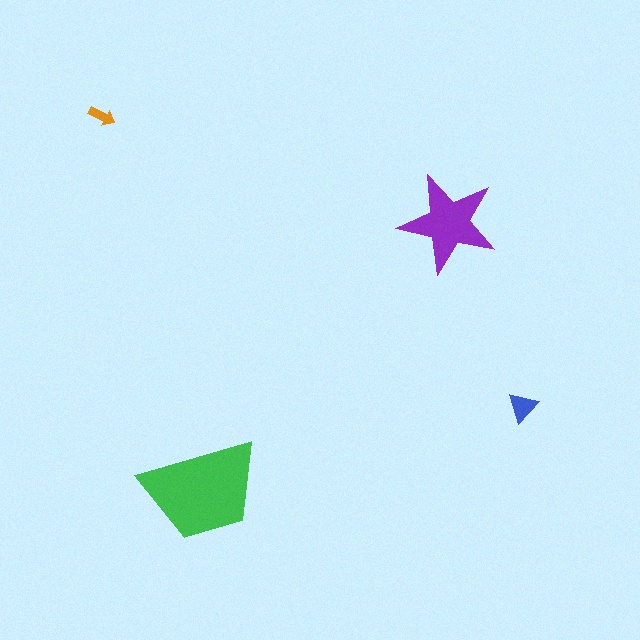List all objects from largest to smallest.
The green trapezoid, the purple star, the blue triangle, the orange arrow.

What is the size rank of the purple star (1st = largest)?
2nd.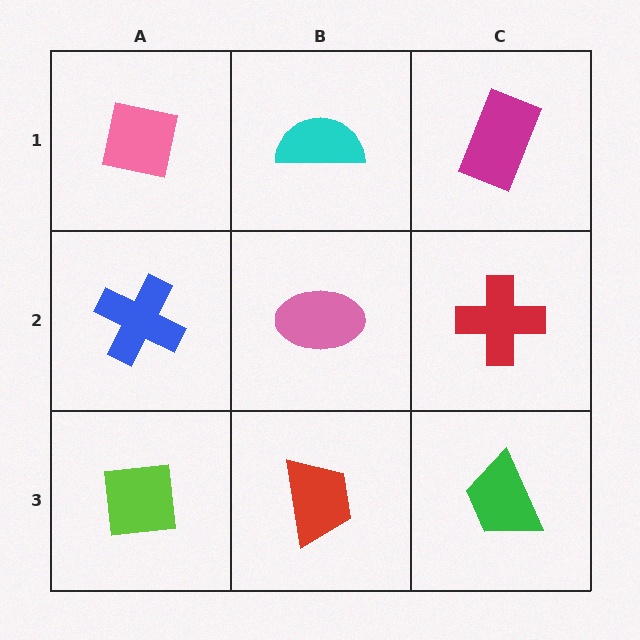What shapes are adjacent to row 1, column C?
A red cross (row 2, column C), a cyan semicircle (row 1, column B).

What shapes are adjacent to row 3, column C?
A red cross (row 2, column C), a red trapezoid (row 3, column B).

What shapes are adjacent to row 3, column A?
A blue cross (row 2, column A), a red trapezoid (row 3, column B).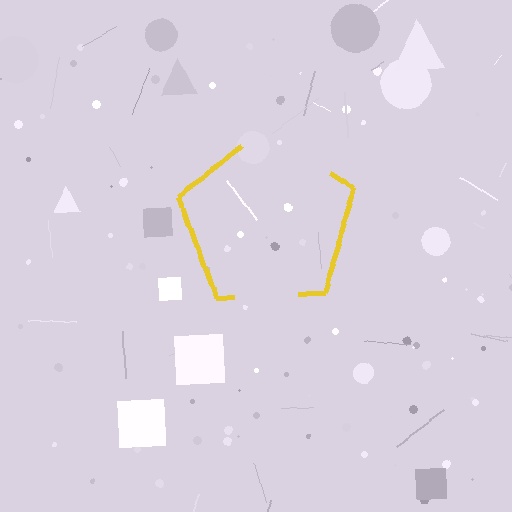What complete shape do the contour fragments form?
The contour fragments form a pentagon.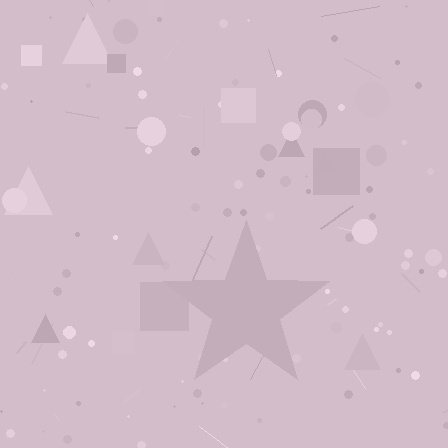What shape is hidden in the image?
A star is hidden in the image.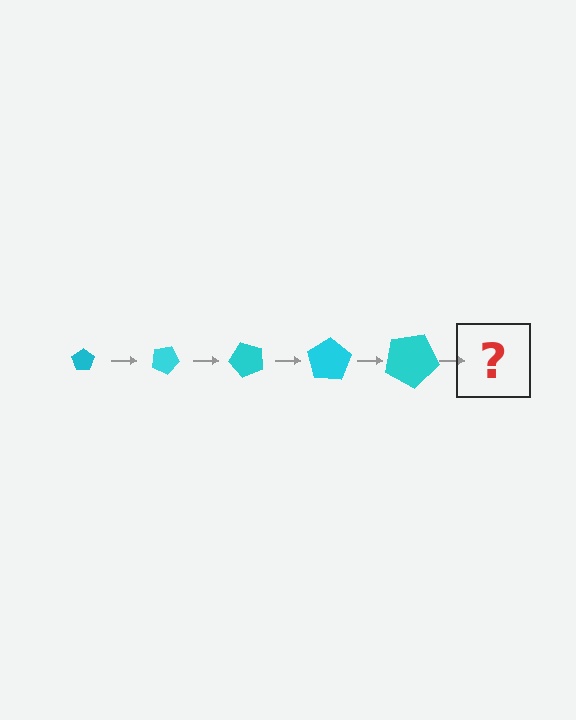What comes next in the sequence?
The next element should be a pentagon, larger than the previous one and rotated 125 degrees from the start.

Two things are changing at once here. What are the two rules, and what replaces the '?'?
The two rules are that the pentagon grows larger each step and it rotates 25 degrees each step. The '?' should be a pentagon, larger than the previous one and rotated 125 degrees from the start.